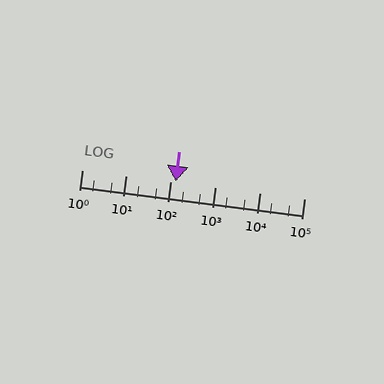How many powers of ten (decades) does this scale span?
The scale spans 5 decades, from 1 to 100000.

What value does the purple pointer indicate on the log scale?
The pointer indicates approximately 130.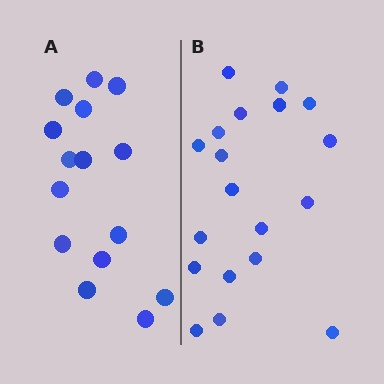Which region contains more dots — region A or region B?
Region B (the right region) has more dots.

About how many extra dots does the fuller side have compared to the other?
Region B has about 4 more dots than region A.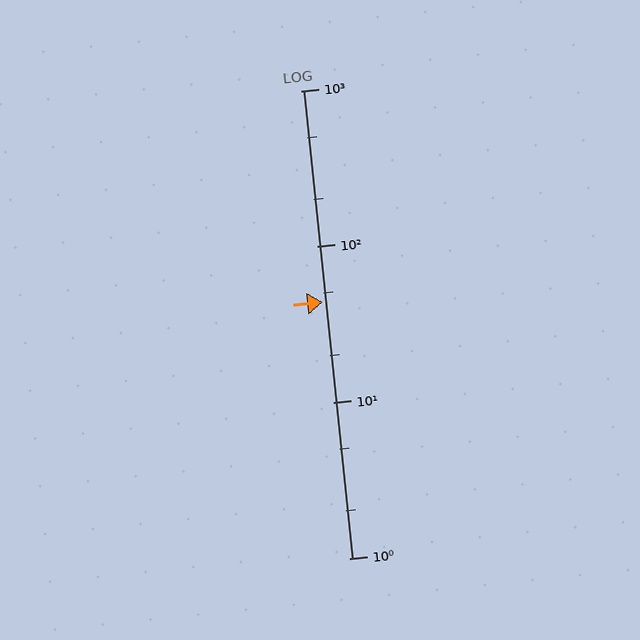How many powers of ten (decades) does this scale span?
The scale spans 3 decades, from 1 to 1000.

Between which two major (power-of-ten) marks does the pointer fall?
The pointer is between 10 and 100.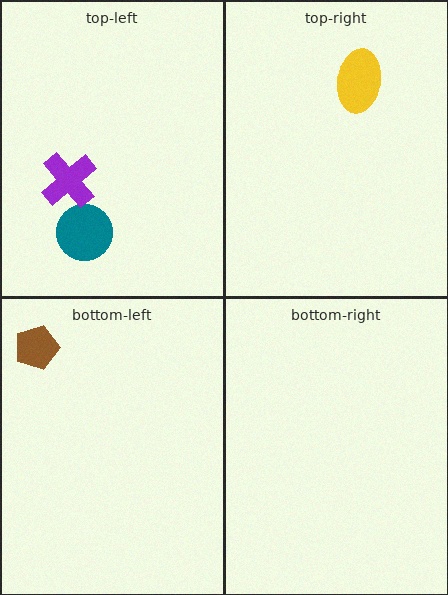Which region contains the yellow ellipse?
The top-right region.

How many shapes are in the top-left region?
2.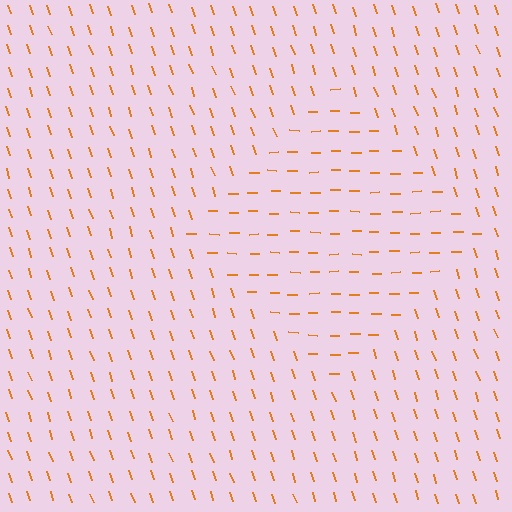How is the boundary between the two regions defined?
The boundary is defined purely by a change in line orientation (approximately 72 degrees difference). All lines are the same color and thickness.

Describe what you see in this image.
The image is filled with small orange line segments. A diamond region in the image has lines oriented differently from the surrounding lines, creating a visible texture boundary.